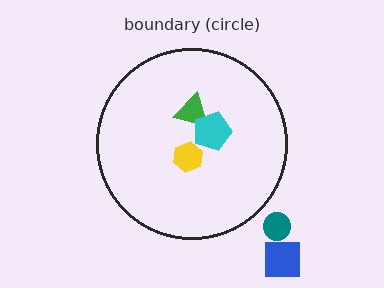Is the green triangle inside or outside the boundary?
Inside.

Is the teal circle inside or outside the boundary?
Outside.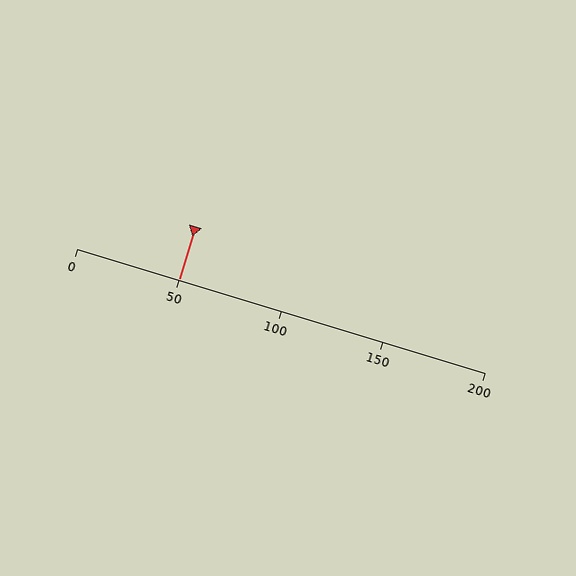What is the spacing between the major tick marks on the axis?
The major ticks are spaced 50 apart.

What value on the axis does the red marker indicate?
The marker indicates approximately 50.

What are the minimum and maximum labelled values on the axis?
The axis runs from 0 to 200.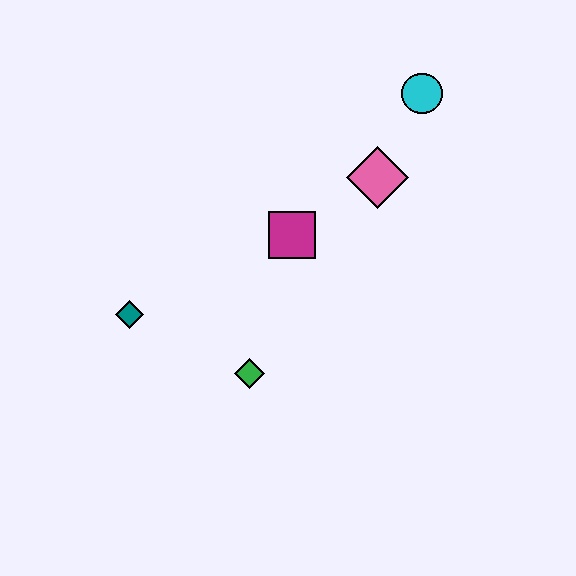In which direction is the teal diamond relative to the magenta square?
The teal diamond is to the left of the magenta square.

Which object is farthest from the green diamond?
The cyan circle is farthest from the green diamond.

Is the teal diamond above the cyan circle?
No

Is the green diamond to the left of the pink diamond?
Yes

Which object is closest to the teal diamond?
The green diamond is closest to the teal diamond.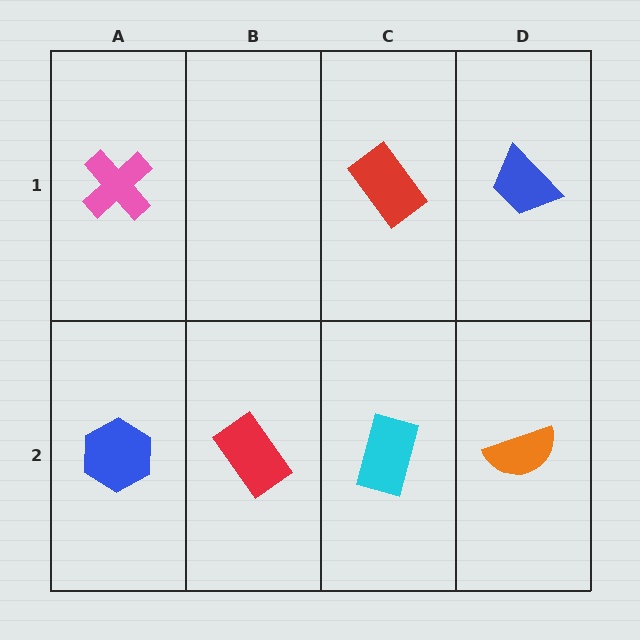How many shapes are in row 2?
4 shapes.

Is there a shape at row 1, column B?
No, that cell is empty.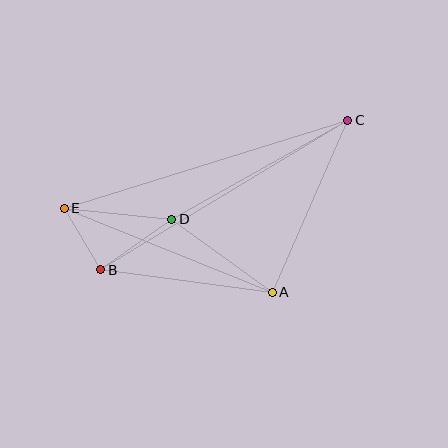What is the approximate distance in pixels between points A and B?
The distance between A and B is approximately 173 pixels.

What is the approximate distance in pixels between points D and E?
The distance between D and E is approximately 108 pixels.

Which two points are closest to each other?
Points B and E are closest to each other.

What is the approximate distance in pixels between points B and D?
The distance between B and D is approximately 87 pixels.